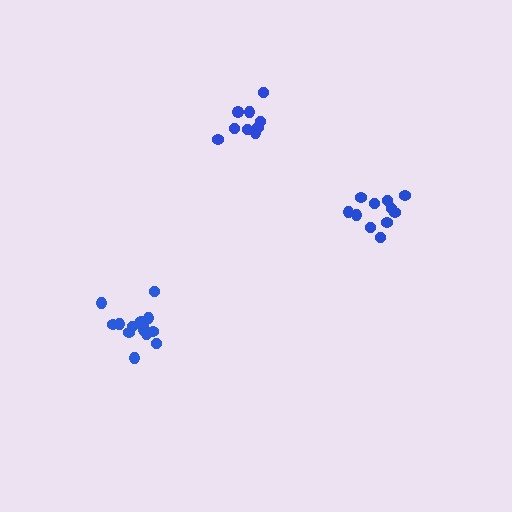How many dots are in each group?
Group 1: 11 dots, Group 2: 14 dots, Group 3: 9 dots (34 total).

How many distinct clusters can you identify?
There are 3 distinct clusters.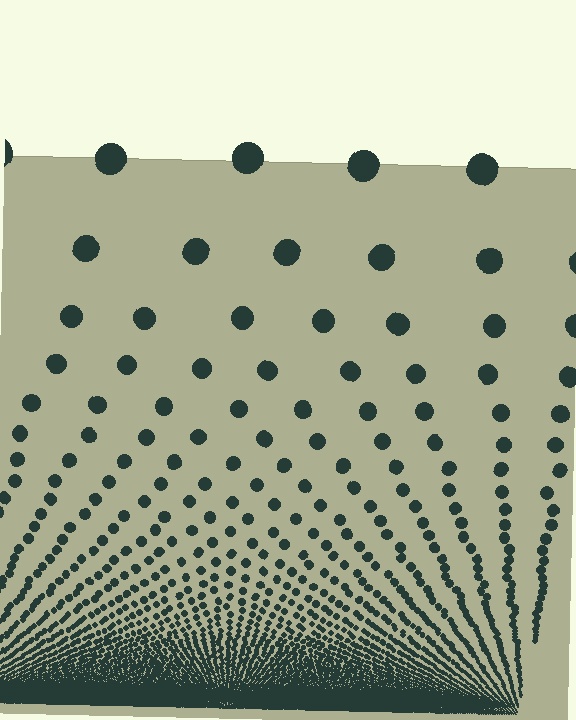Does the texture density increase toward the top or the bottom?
Density increases toward the bottom.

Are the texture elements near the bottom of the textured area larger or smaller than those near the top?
Smaller. The gradient is inverted — elements near the bottom are smaller and denser.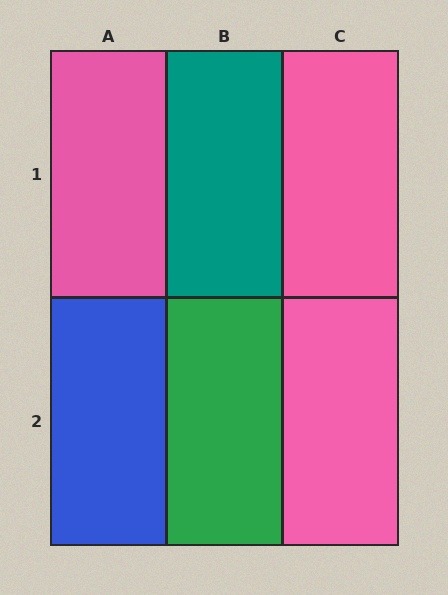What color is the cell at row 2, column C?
Pink.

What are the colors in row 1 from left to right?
Pink, teal, pink.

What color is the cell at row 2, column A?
Blue.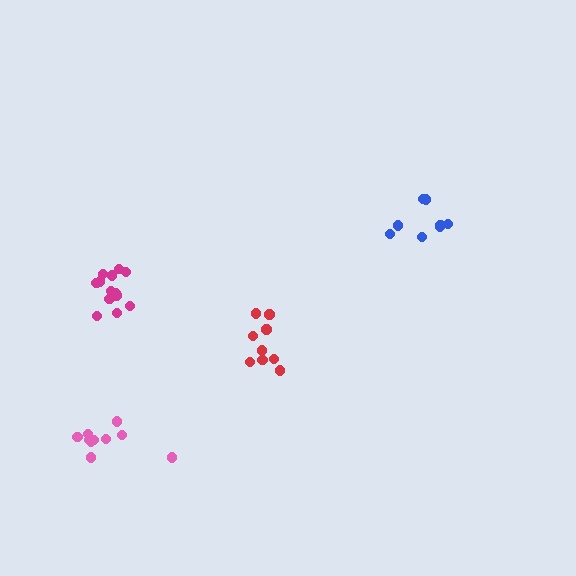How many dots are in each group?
Group 1: 13 dots, Group 2: 10 dots, Group 3: 10 dots, Group 4: 9 dots (42 total).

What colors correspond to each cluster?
The clusters are colored: magenta, pink, red, blue.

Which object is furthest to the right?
The blue cluster is rightmost.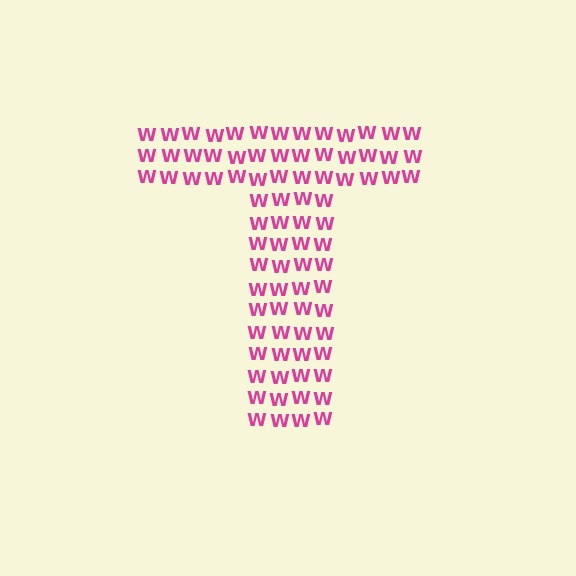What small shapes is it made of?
It is made of small letter W's.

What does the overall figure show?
The overall figure shows the letter T.